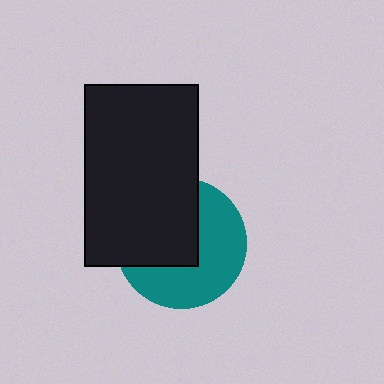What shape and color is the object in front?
The object in front is a black rectangle.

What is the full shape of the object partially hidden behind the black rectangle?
The partially hidden object is a teal circle.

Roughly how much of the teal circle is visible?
About half of it is visible (roughly 52%).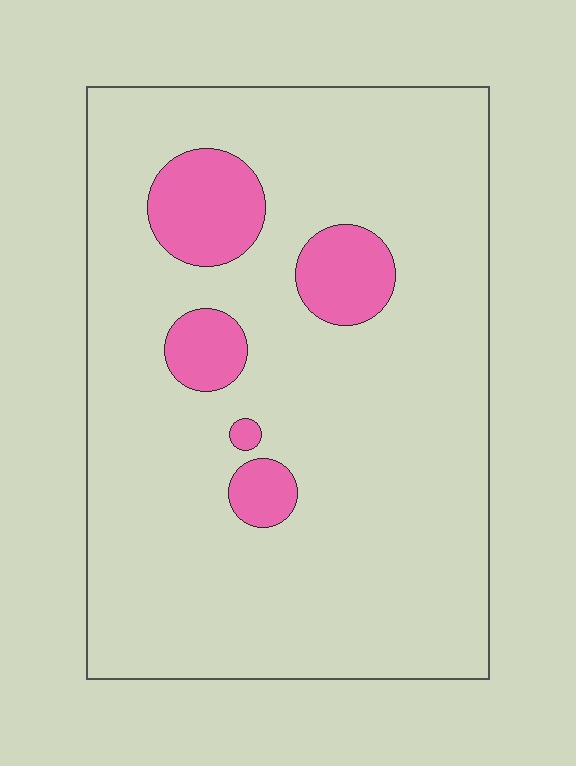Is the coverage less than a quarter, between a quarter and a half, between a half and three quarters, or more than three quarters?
Less than a quarter.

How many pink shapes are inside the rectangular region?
5.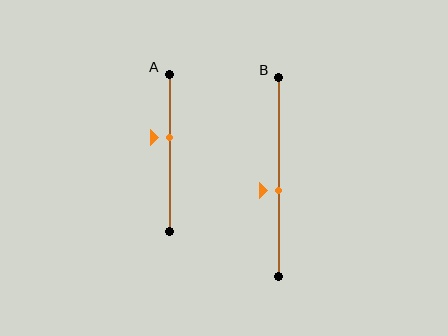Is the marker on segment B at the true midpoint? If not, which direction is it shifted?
No, the marker on segment B is shifted downward by about 7% of the segment length.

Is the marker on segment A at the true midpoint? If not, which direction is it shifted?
No, the marker on segment A is shifted upward by about 10% of the segment length.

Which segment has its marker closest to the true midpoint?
Segment B has its marker closest to the true midpoint.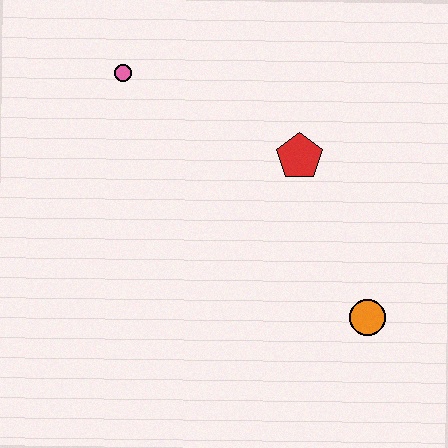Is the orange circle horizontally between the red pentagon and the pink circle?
No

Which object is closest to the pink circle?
The red pentagon is closest to the pink circle.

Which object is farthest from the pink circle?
The orange circle is farthest from the pink circle.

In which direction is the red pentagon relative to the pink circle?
The red pentagon is to the right of the pink circle.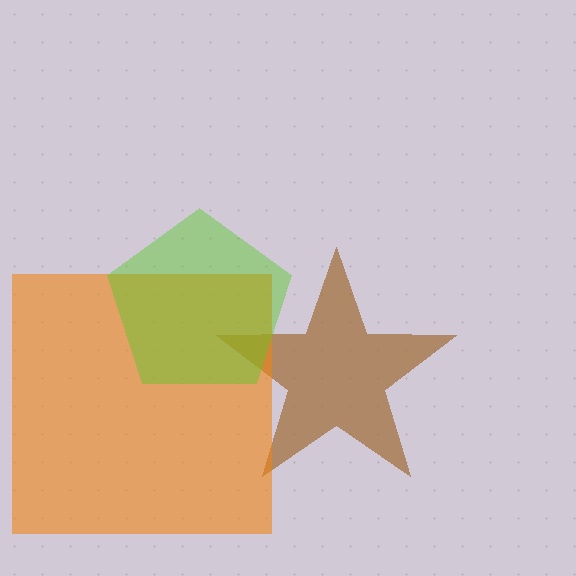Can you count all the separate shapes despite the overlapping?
Yes, there are 3 separate shapes.